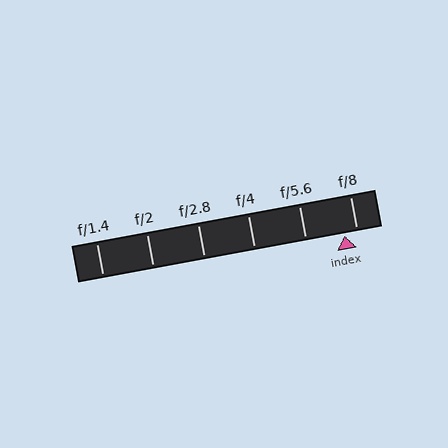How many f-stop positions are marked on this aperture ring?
There are 6 f-stop positions marked.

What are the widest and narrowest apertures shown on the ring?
The widest aperture shown is f/1.4 and the narrowest is f/8.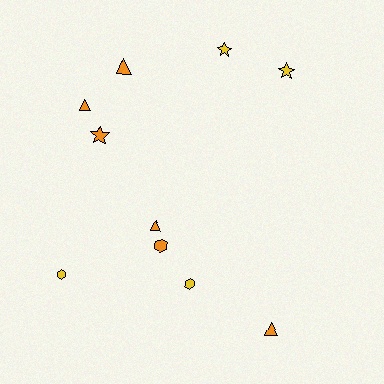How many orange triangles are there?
There are 4 orange triangles.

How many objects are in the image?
There are 10 objects.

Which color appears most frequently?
Orange, with 6 objects.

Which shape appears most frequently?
Triangle, with 4 objects.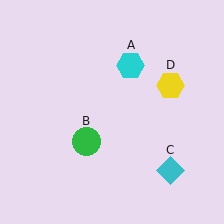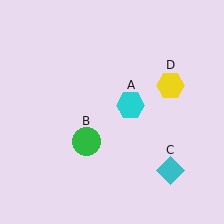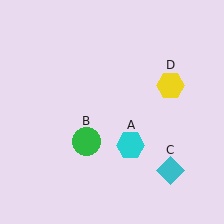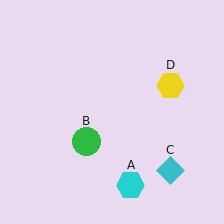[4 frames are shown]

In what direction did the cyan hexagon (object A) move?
The cyan hexagon (object A) moved down.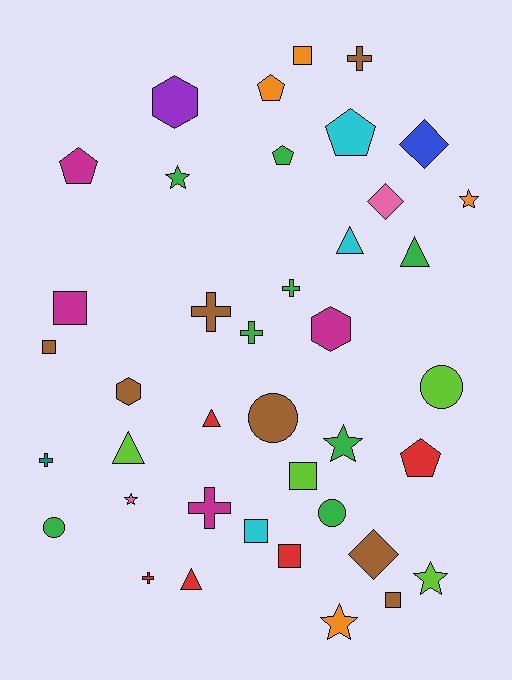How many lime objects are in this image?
There are 4 lime objects.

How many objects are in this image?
There are 40 objects.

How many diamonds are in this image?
There are 3 diamonds.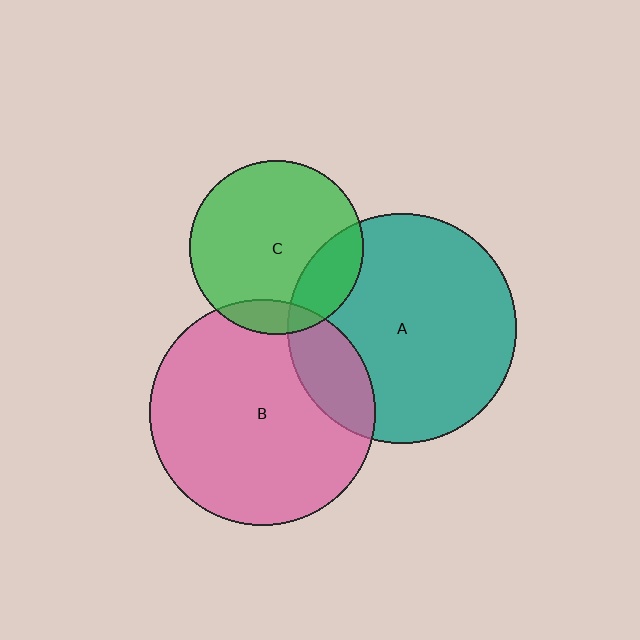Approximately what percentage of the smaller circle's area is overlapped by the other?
Approximately 10%.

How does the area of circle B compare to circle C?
Approximately 1.7 times.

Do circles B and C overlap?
Yes.